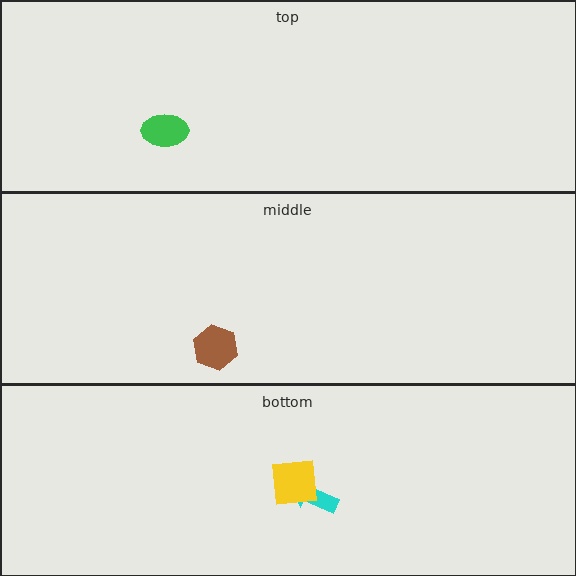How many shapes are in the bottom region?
2.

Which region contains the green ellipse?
The top region.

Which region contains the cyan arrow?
The bottom region.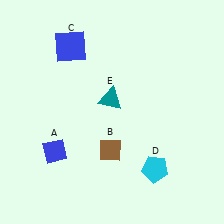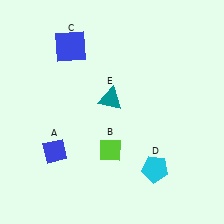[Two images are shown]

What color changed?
The diamond (B) changed from brown in Image 1 to lime in Image 2.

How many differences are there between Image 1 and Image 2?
There is 1 difference between the two images.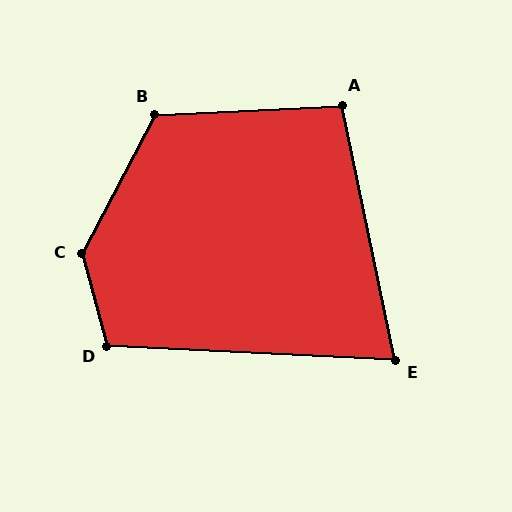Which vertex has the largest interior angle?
C, at approximately 137 degrees.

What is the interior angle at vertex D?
Approximately 108 degrees (obtuse).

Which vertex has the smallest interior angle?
E, at approximately 76 degrees.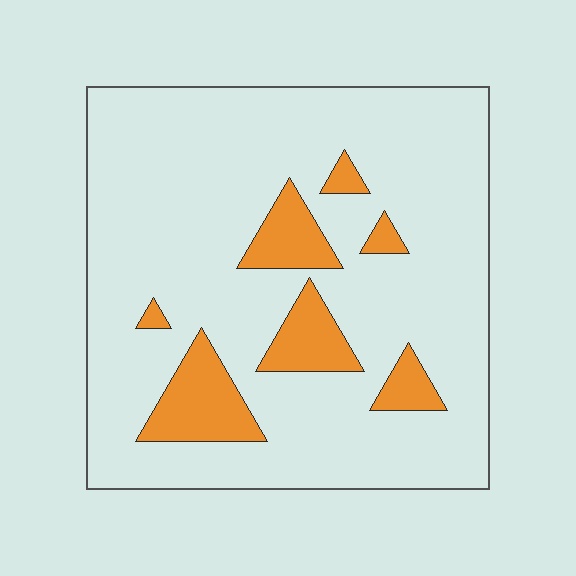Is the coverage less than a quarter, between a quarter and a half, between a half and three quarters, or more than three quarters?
Less than a quarter.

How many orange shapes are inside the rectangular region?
7.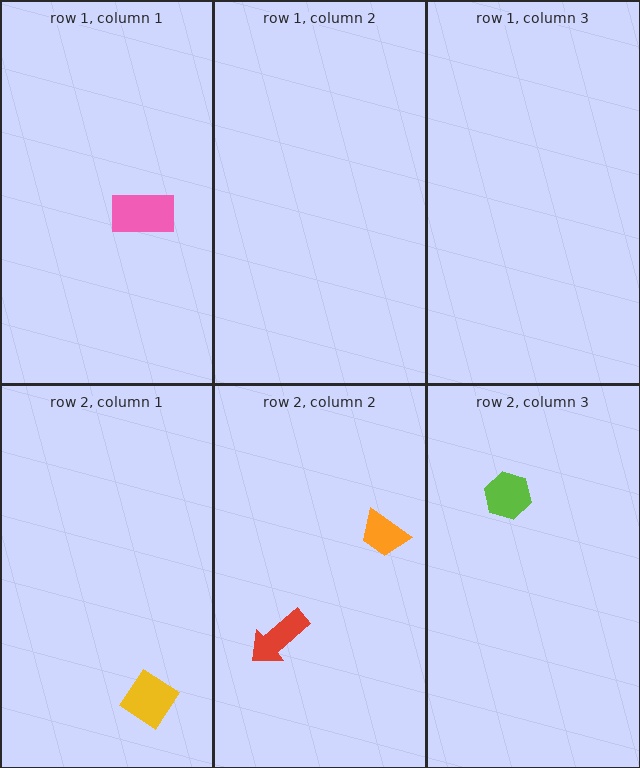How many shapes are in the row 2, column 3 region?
1.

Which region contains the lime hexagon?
The row 2, column 3 region.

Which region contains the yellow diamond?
The row 2, column 1 region.